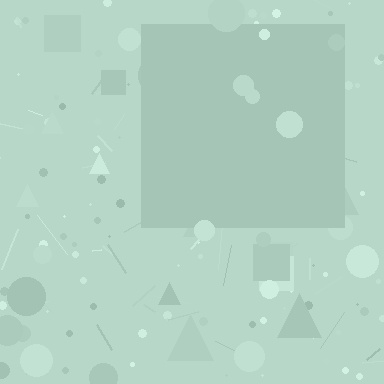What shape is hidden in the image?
A square is hidden in the image.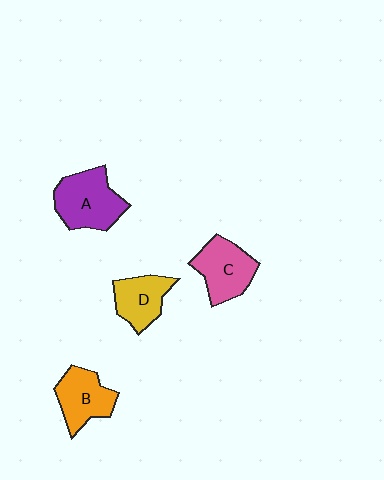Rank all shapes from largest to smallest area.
From largest to smallest: A (purple), C (pink), B (orange), D (yellow).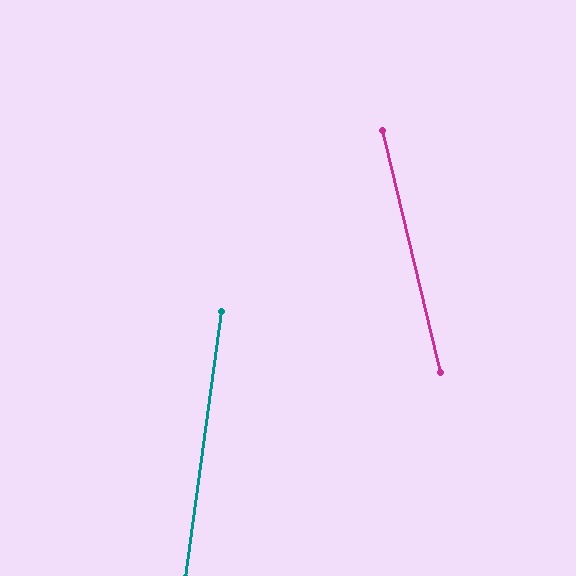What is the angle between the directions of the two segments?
Approximately 21 degrees.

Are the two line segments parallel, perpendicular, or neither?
Neither parallel nor perpendicular — they differ by about 21°.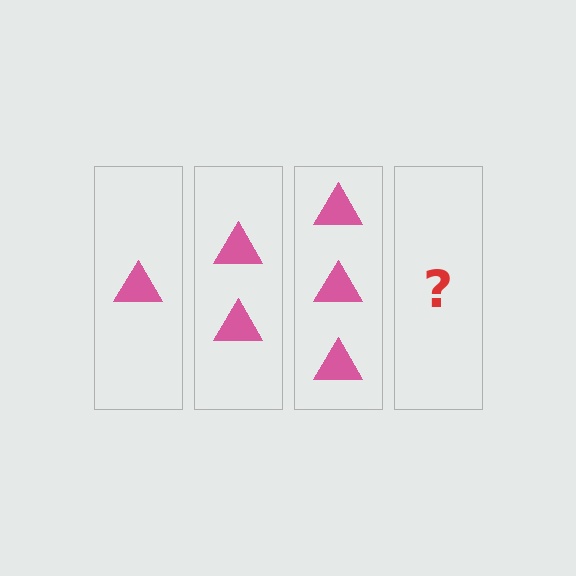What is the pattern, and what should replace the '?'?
The pattern is that each step adds one more triangle. The '?' should be 4 triangles.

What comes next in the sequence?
The next element should be 4 triangles.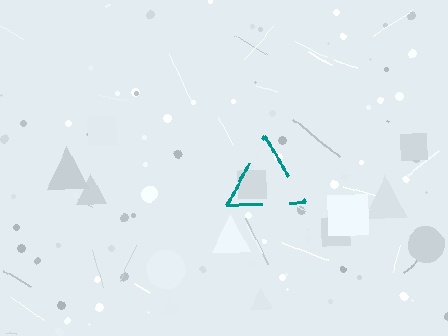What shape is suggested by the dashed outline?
The dashed outline suggests a triangle.